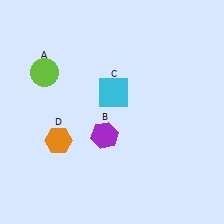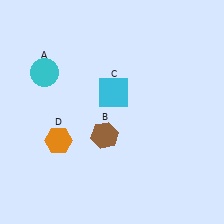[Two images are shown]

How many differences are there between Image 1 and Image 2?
There are 2 differences between the two images.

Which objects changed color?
A changed from lime to cyan. B changed from purple to brown.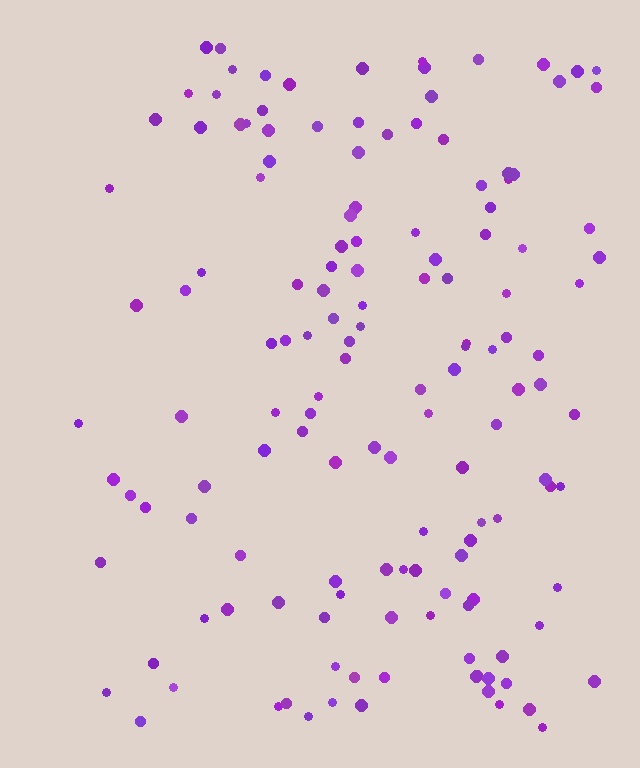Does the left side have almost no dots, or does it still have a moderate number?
Still a moderate number, just noticeably fewer than the right.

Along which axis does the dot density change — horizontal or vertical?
Horizontal.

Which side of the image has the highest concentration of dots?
The right.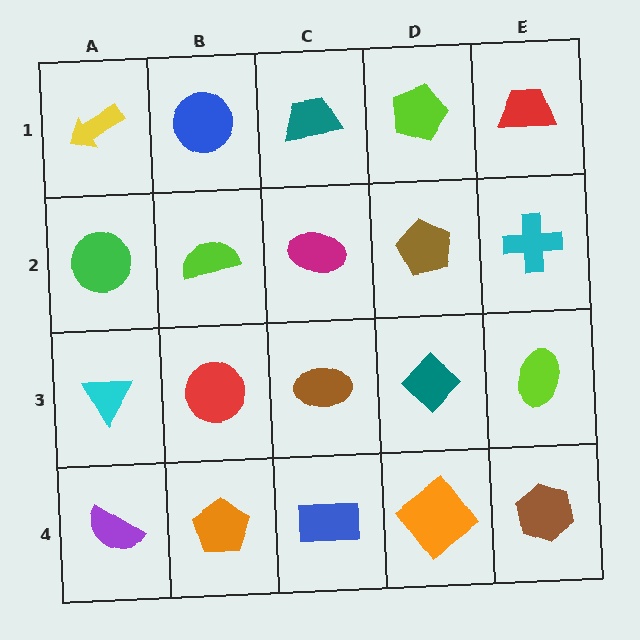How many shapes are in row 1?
5 shapes.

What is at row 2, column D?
A brown pentagon.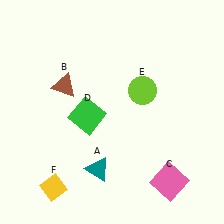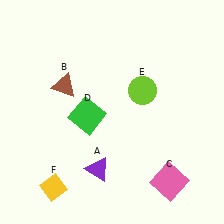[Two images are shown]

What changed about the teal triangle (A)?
In Image 1, A is teal. In Image 2, it changed to purple.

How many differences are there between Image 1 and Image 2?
There is 1 difference between the two images.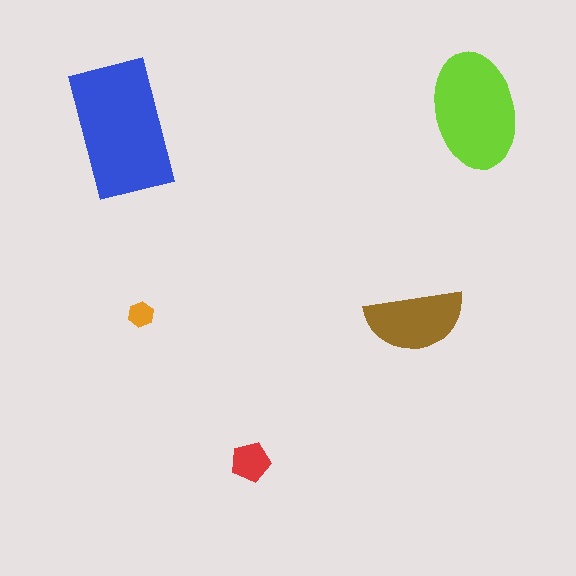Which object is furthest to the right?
The lime ellipse is rightmost.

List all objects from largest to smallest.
The blue rectangle, the lime ellipse, the brown semicircle, the red pentagon, the orange hexagon.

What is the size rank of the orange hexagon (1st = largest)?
5th.